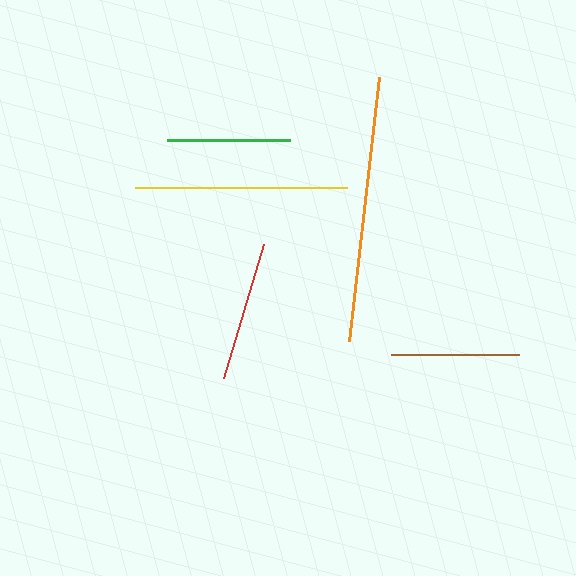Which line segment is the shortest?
The green line is the shortest at approximately 124 pixels.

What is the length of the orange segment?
The orange segment is approximately 266 pixels long.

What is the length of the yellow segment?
The yellow segment is approximately 212 pixels long.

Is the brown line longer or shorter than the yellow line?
The yellow line is longer than the brown line.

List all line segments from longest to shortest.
From longest to shortest: orange, yellow, red, brown, green.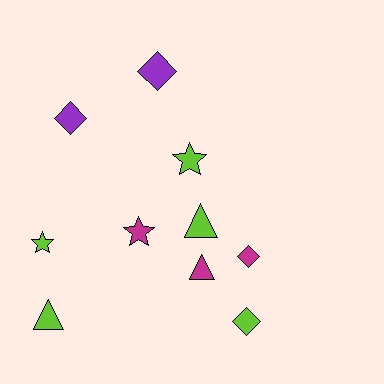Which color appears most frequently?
Lime, with 5 objects.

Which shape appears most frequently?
Diamond, with 4 objects.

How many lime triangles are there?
There are 2 lime triangles.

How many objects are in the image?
There are 10 objects.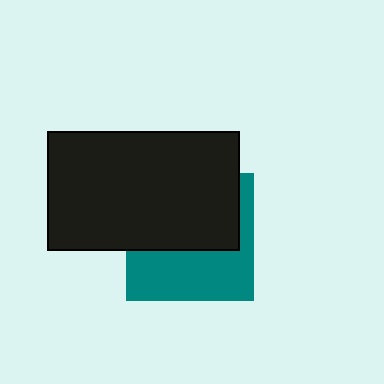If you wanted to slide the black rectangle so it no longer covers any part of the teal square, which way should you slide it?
Slide it up — that is the most direct way to separate the two shapes.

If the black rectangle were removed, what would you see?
You would see the complete teal square.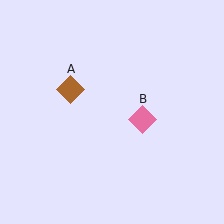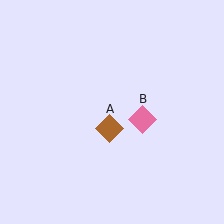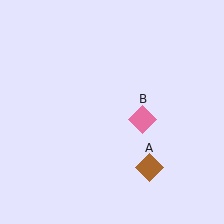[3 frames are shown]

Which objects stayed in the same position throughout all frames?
Pink diamond (object B) remained stationary.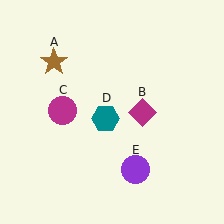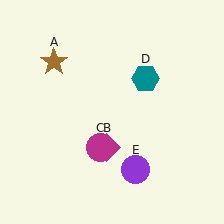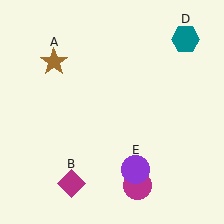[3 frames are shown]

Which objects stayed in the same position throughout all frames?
Brown star (object A) and purple circle (object E) remained stationary.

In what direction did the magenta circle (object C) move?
The magenta circle (object C) moved down and to the right.